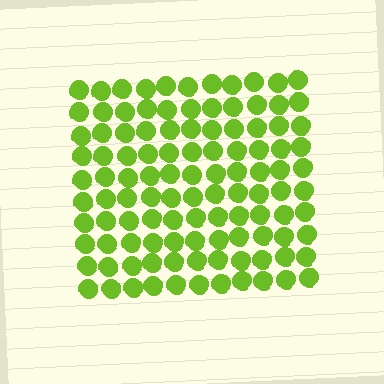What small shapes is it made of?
It is made of small circles.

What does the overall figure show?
The overall figure shows a square.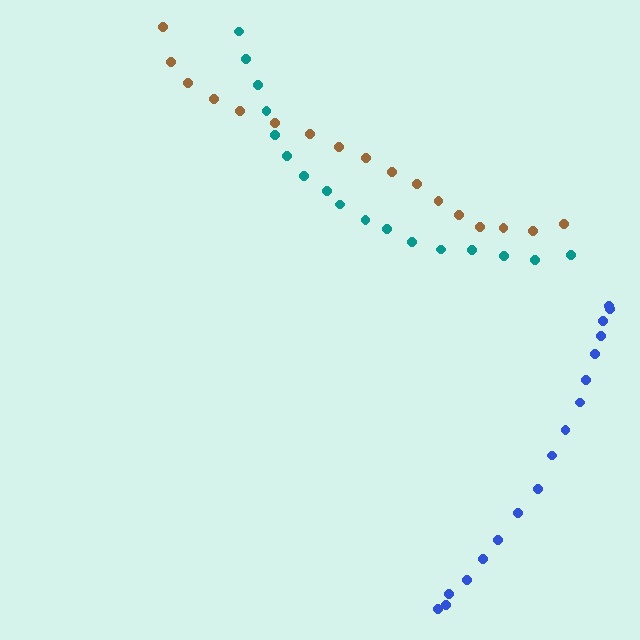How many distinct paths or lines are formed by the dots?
There are 3 distinct paths.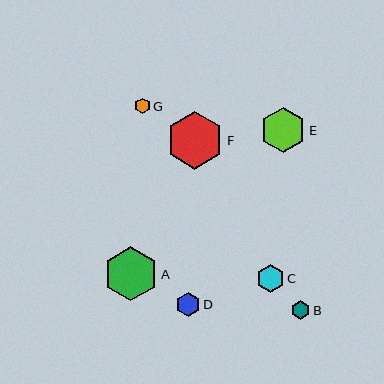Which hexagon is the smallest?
Hexagon G is the smallest with a size of approximately 15 pixels.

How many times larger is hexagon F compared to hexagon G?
Hexagon F is approximately 3.7 times the size of hexagon G.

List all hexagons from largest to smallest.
From largest to smallest: F, A, E, C, D, B, G.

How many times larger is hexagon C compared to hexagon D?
Hexagon C is approximately 1.2 times the size of hexagon D.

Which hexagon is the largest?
Hexagon F is the largest with a size of approximately 58 pixels.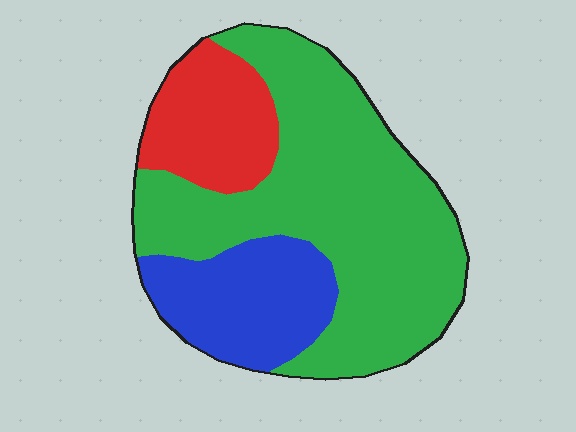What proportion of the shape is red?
Red takes up between a sixth and a third of the shape.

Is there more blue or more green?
Green.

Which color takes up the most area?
Green, at roughly 60%.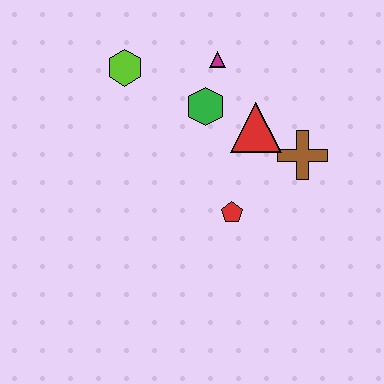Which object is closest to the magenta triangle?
The green hexagon is closest to the magenta triangle.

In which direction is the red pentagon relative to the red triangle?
The red pentagon is below the red triangle.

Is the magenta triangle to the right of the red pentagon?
No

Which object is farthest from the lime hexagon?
The brown cross is farthest from the lime hexagon.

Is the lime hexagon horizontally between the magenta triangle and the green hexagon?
No